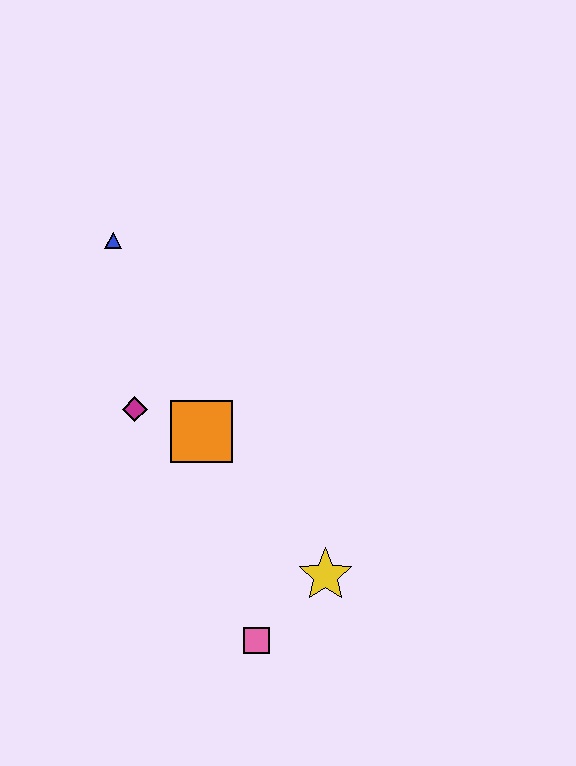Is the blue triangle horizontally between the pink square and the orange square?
No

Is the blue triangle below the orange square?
No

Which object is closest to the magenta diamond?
The orange square is closest to the magenta diamond.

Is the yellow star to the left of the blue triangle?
No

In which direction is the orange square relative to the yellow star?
The orange square is above the yellow star.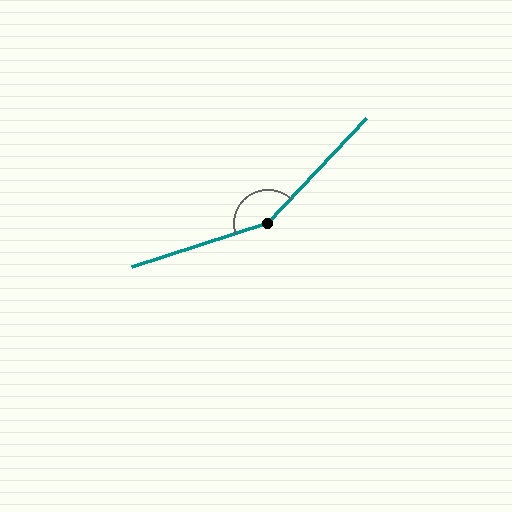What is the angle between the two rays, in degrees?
Approximately 151 degrees.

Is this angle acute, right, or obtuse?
It is obtuse.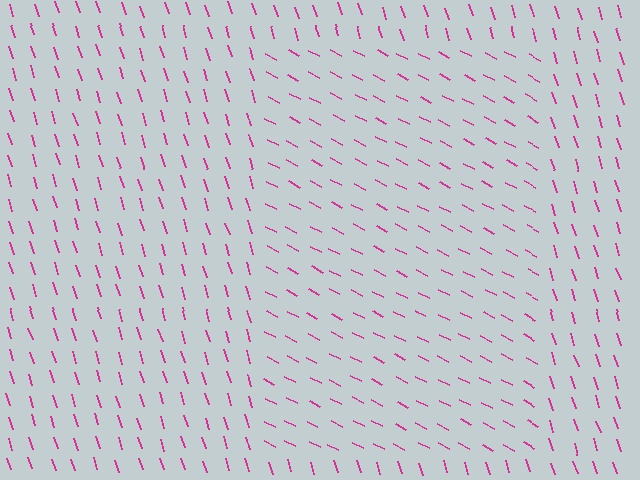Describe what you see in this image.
The image is filled with small magenta line segments. A rectangle region in the image has lines oriented differently from the surrounding lines, creating a visible texture boundary.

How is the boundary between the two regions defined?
The boundary is defined purely by a change in line orientation (approximately 45 degrees difference). All lines are the same color and thickness.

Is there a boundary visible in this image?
Yes, there is a texture boundary formed by a change in line orientation.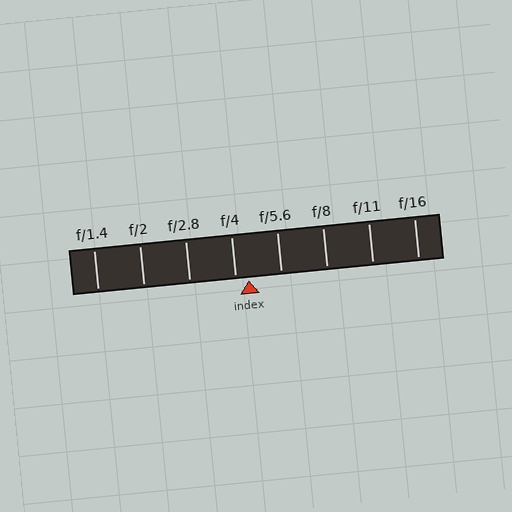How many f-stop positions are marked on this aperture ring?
There are 8 f-stop positions marked.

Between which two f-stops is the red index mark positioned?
The index mark is between f/4 and f/5.6.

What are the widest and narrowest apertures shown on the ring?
The widest aperture shown is f/1.4 and the narrowest is f/16.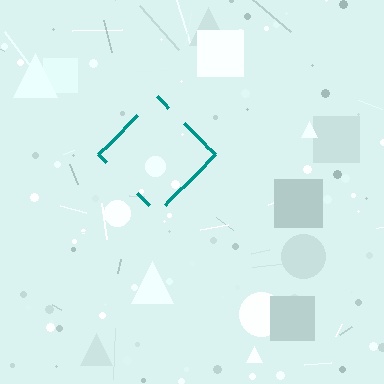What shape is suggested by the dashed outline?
The dashed outline suggests a diamond.